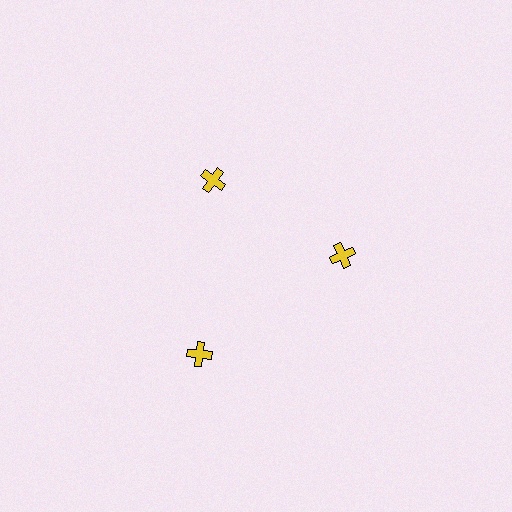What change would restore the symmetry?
The symmetry would be restored by moving it inward, back onto the ring so that all 3 crosses sit at equal angles and equal distance from the center.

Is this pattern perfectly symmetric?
No. The 3 yellow crosses are arranged in a ring, but one element near the 7 o'clock position is pushed outward from the center, breaking the 3-fold rotational symmetry.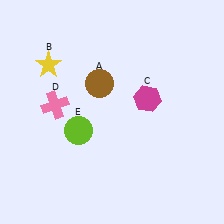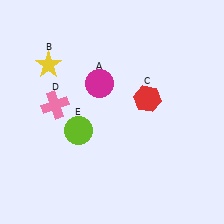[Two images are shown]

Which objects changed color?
A changed from brown to magenta. C changed from magenta to red.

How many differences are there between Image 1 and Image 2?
There are 2 differences between the two images.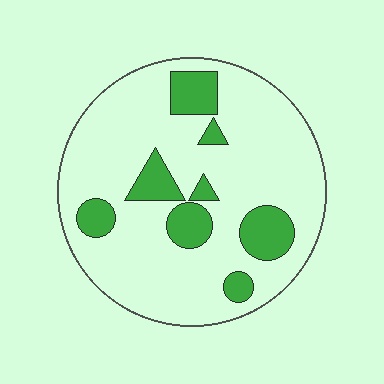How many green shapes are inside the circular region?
8.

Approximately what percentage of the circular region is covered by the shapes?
Approximately 20%.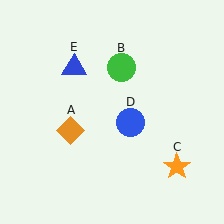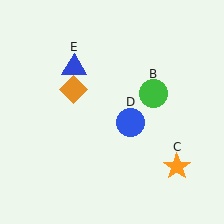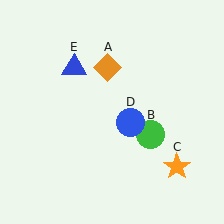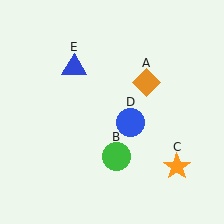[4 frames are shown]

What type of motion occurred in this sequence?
The orange diamond (object A), green circle (object B) rotated clockwise around the center of the scene.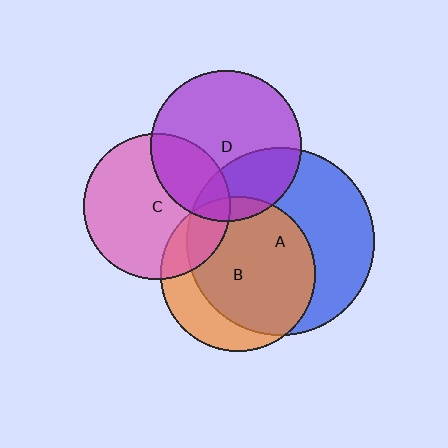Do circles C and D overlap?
Yes.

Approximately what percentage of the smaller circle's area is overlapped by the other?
Approximately 30%.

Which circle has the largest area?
Circle A (blue).